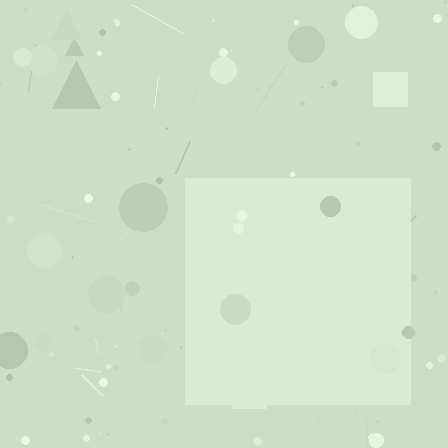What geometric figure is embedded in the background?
A square is embedded in the background.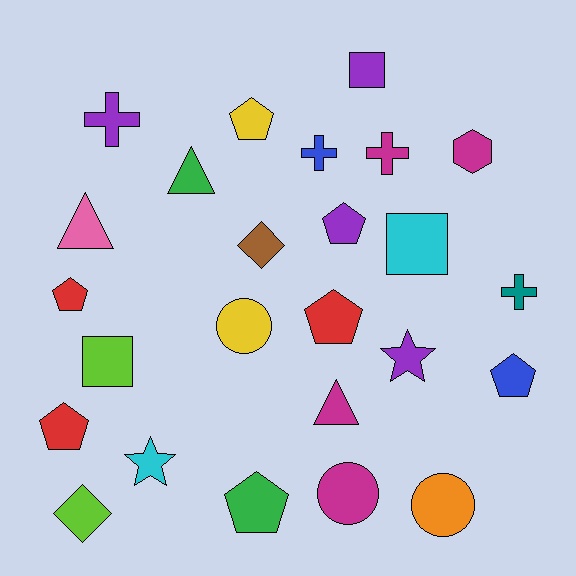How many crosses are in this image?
There are 4 crosses.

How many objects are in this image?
There are 25 objects.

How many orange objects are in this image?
There is 1 orange object.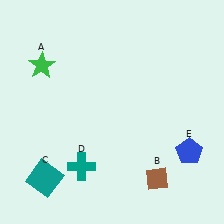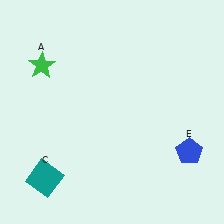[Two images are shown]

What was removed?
The teal cross (D), the brown diamond (B) were removed in Image 2.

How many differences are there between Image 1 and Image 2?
There are 2 differences between the two images.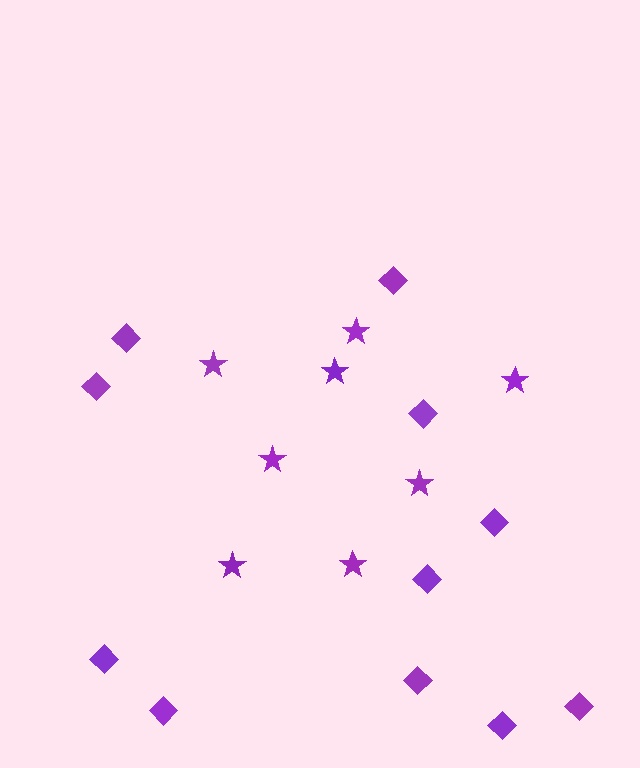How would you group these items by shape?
There are 2 groups: one group of diamonds (11) and one group of stars (8).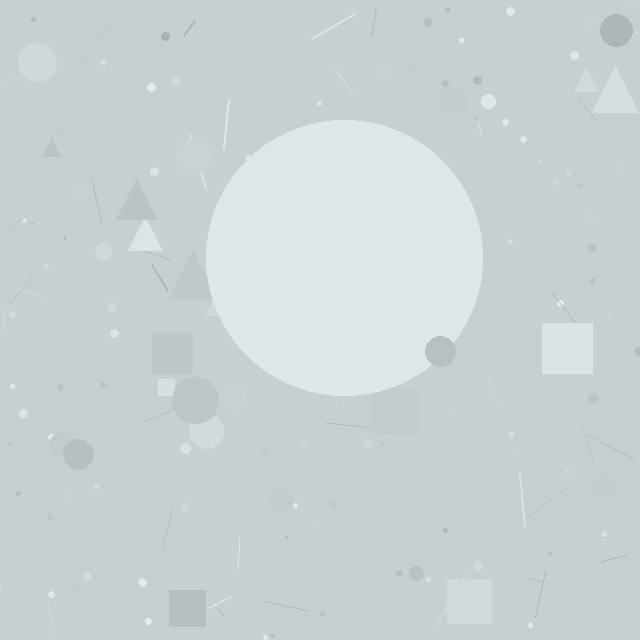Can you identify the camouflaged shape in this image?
The camouflaged shape is a circle.